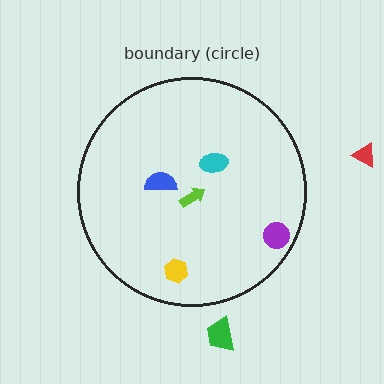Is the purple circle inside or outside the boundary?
Inside.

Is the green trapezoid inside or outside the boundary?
Outside.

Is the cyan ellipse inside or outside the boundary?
Inside.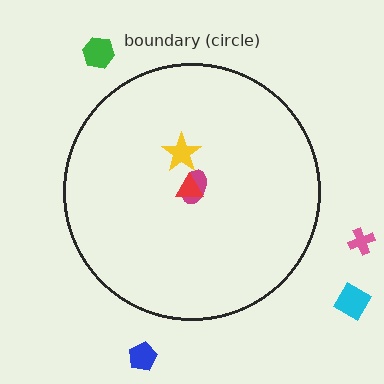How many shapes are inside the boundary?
3 inside, 4 outside.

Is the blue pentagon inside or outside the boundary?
Outside.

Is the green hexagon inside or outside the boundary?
Outside.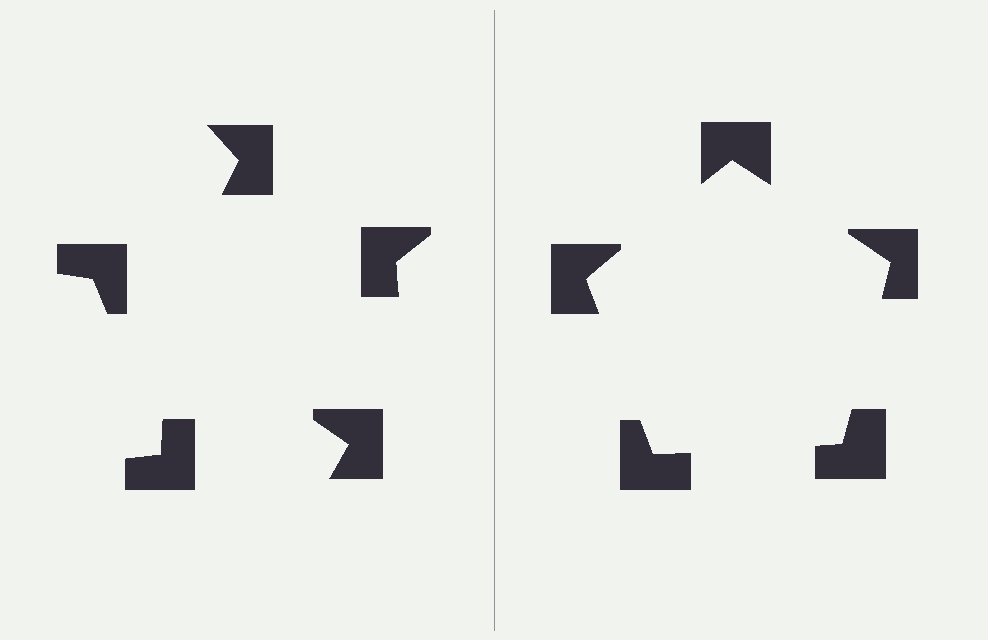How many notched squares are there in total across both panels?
10 — 5 on each side.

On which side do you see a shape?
An illusory pentagon appears on the right side. On the left side the wedge cuts are rotated, so no coherent shape forms.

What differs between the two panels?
The notched squares are positioned identically on both sides; only the wedge orientations differ. On the right they align to a pentagon; on the left they are misaligned.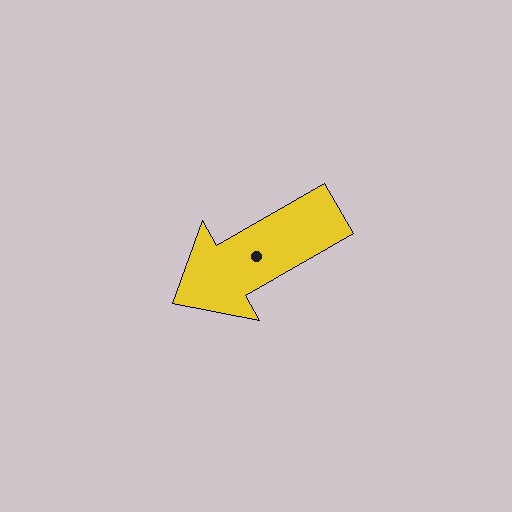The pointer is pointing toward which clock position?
Roughly 8 o'clock.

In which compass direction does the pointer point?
Southwest.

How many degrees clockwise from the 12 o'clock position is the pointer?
Approximately 240 degrees.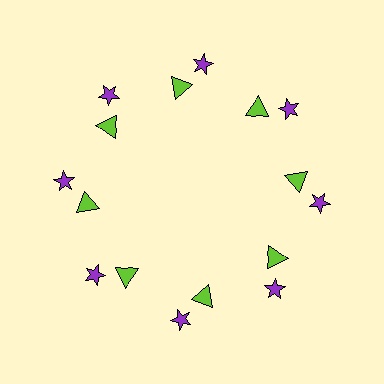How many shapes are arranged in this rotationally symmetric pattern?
There are 16 shapes, arranged in 8 groups of 2.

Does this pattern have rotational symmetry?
Yes, this pattern has 8-fold rotational symmetry. It looks the same after rotating 45 degrees around the center.